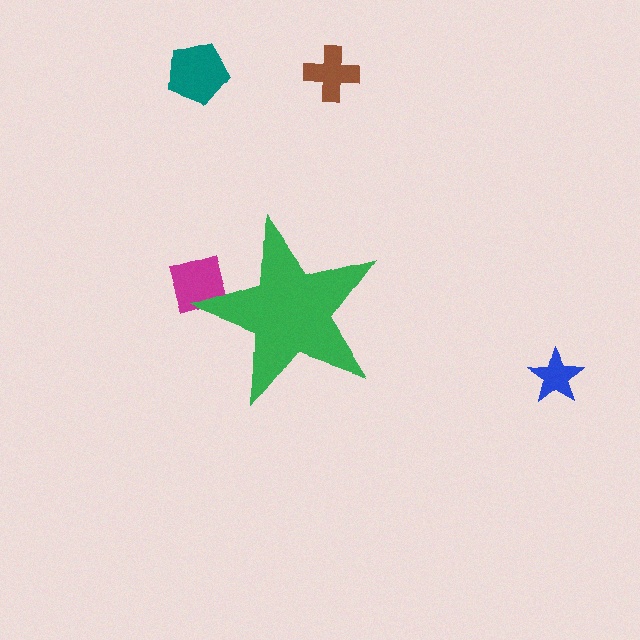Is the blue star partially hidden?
No, the blue star is fully visible.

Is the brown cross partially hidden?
No, the brown cross is fully visible.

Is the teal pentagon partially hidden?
No, the teal pentagon is fully visible.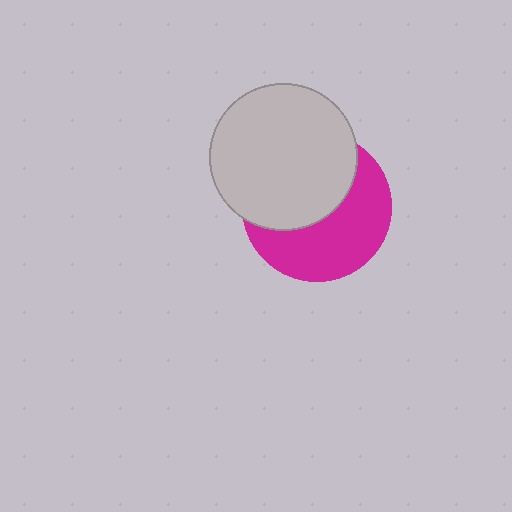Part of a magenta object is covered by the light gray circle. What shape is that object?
It is a circle.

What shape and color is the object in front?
The object in front is a light gray circle.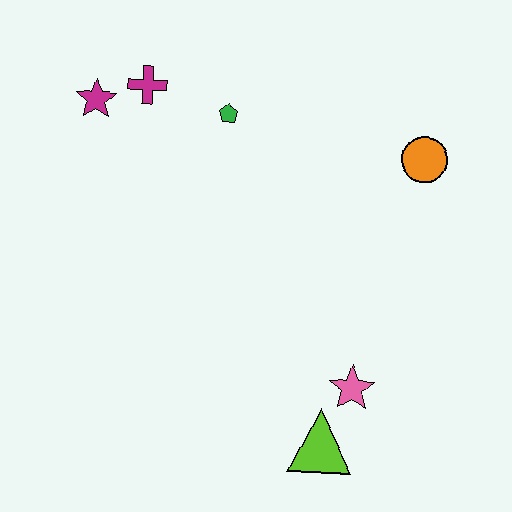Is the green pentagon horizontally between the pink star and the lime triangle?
No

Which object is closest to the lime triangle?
The pink star is closest to the lime triangle.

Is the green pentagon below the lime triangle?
No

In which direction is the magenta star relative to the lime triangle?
The magenta star is above the lime triangle.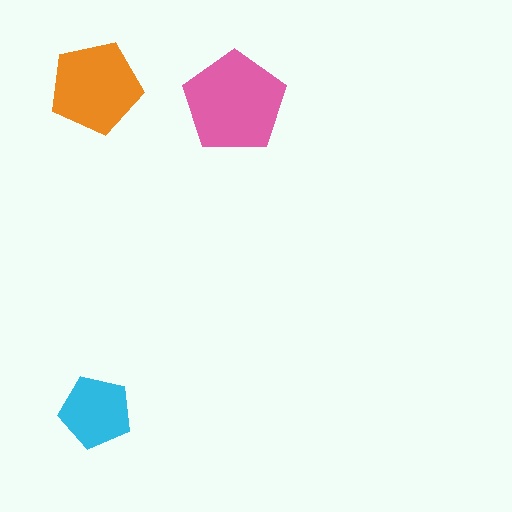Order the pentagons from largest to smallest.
the pink one, the orange one, the cyan one.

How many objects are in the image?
There are 3 objects in the image.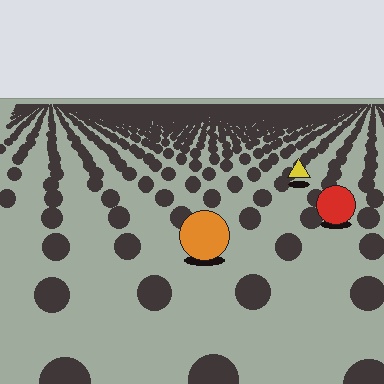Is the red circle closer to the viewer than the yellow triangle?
Yes. The red circle is closer — you can tell from the texture gradient: the ground texture is coarser near it.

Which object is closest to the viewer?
The orange circle is closest. The texture marks near it are larger and more spread out.